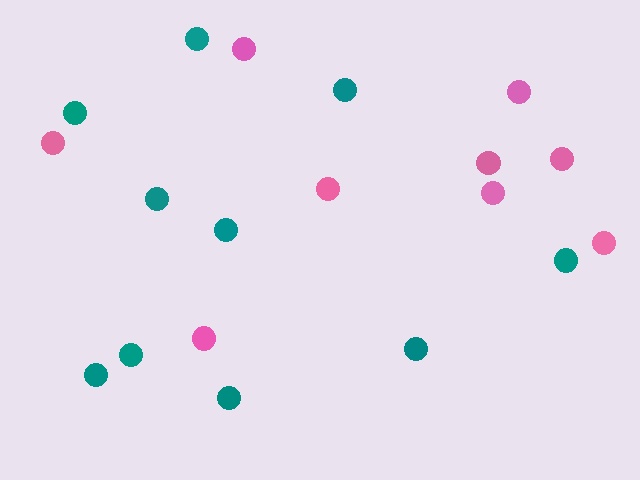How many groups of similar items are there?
There are 2 groups: one group of pink circles (9) and one group of teal circles (10).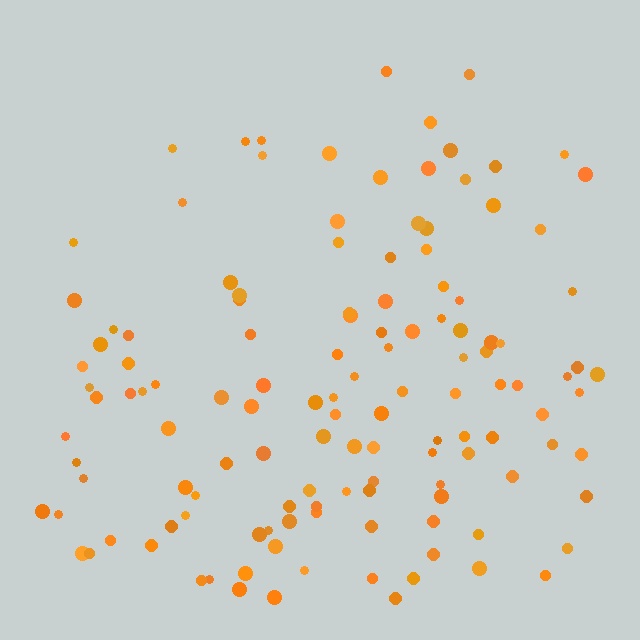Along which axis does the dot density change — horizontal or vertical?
Vertical.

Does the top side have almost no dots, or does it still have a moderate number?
Still a moderate number, just noticeably fewer than the bottom.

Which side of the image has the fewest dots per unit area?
The top.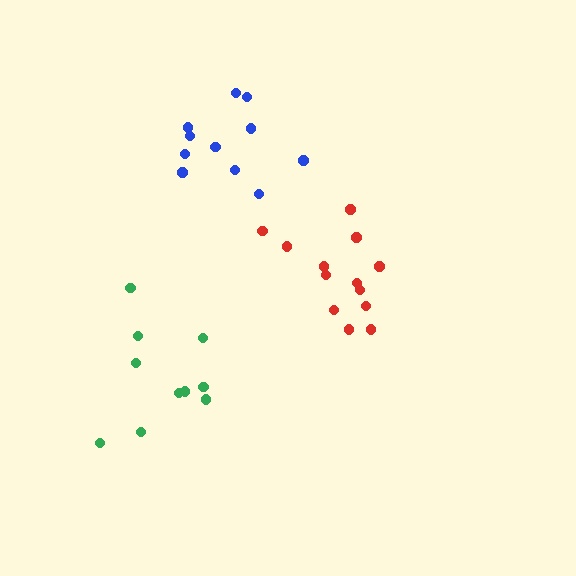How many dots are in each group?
Group 1: 13 dots, Group 2: 11 dots, Group 3: 10 dots (34 total).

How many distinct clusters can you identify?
There are 3 distinct clusters.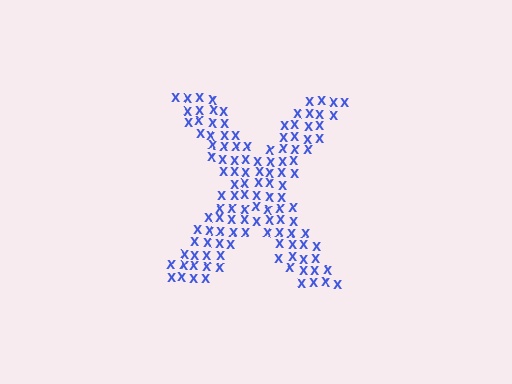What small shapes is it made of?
It is made of small letter X's.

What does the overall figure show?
The overall figure shows the letter X.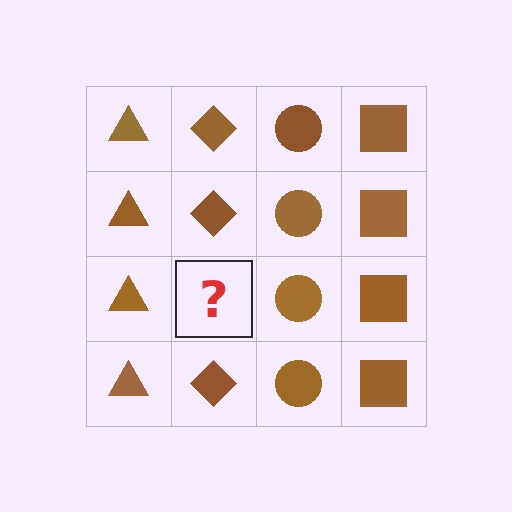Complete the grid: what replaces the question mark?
The question mark should be replaced with a brown diamond.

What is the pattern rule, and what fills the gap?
The rule is that each column has a consistent shape. The gap should be filled with a brown diamond.